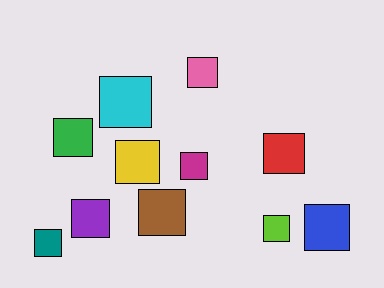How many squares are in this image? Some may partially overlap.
There are 11 squares.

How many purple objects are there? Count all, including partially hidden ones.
There is 1 purple object.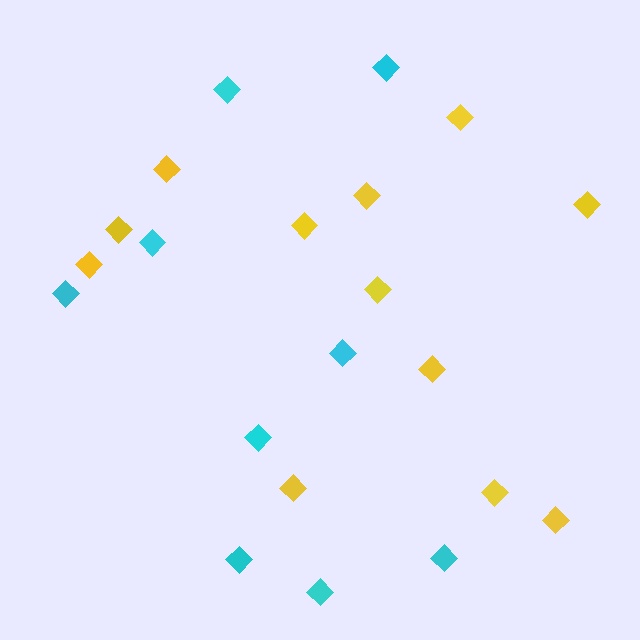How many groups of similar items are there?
There are 2 groups: one group of yellow diamonds (12) and one group of cyan diamonds (9).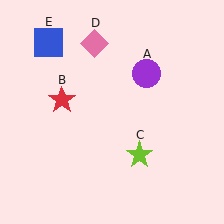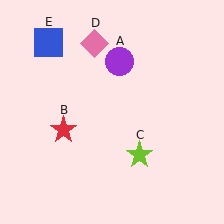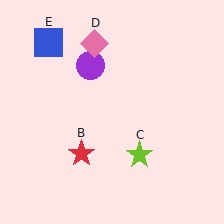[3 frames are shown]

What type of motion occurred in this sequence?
The purple circle (object A), red star (object B) rotated counterclockwise around the center of the scene.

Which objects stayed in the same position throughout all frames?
Lime star (object C) and pink diamond (object D) and blue square (object E) remained stationary.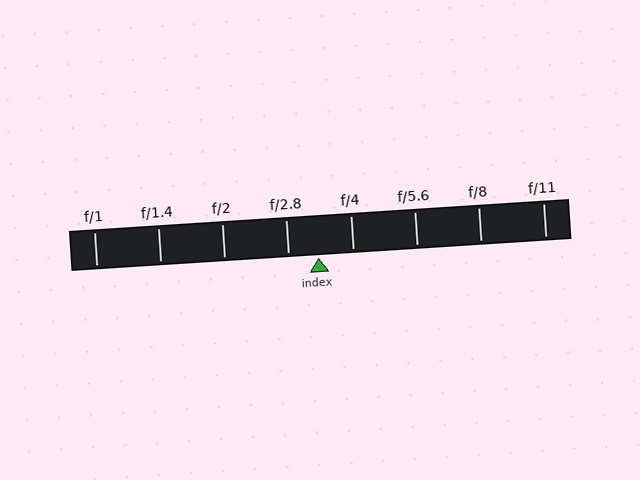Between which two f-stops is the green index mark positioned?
The index mark is between f/2.8 and f/4.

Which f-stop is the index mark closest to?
The index mark is closest to f/2.8.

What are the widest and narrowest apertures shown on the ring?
The widest aperture shown is f/1 and the narrowest is f/11.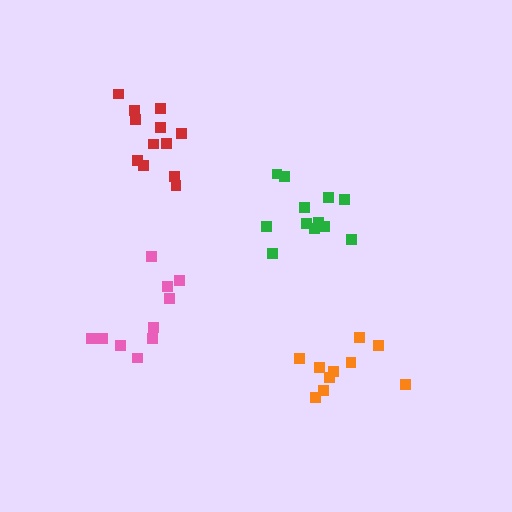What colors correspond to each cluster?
The clusters are colored: green, pink, red, orange.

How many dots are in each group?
Group 1: 12 dots, Group 2: 10 dots, Group 3: 13 dots, Group 4: 10 dots (45 total).